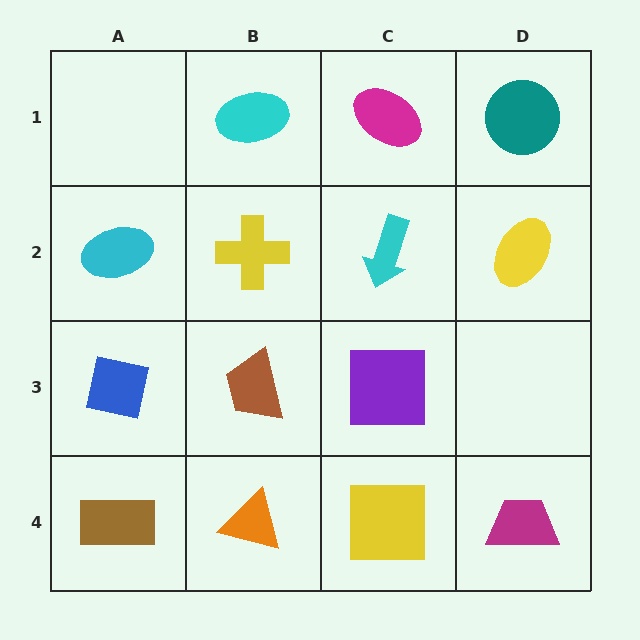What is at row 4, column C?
A yellow square.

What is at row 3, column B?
A brown trapezoid.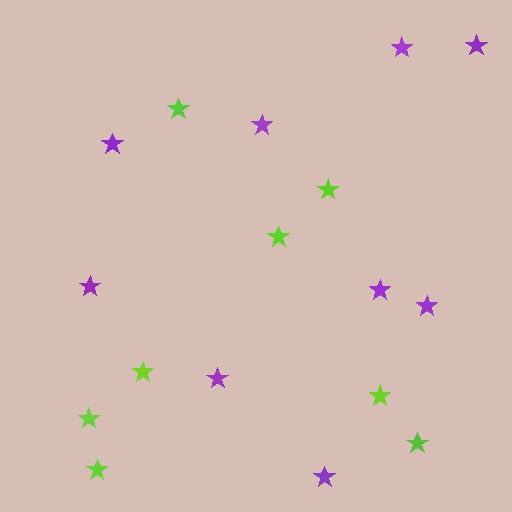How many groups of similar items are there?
There are 2 groups: one group of purple stars (9) and one group of lime stars (8).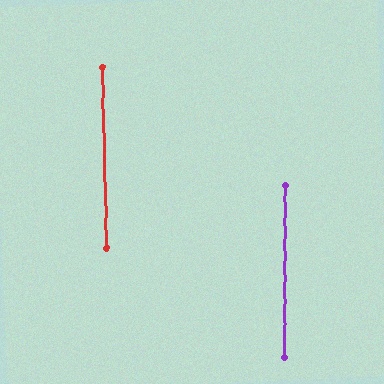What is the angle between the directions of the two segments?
Approximately 2 degrees.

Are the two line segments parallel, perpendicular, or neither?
Parallel — their directions differ by only 1.9°.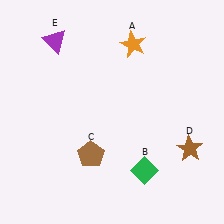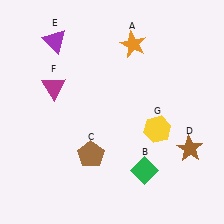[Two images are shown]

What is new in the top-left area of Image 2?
A magenta triangle (F) was added in the top-left area of Image 2.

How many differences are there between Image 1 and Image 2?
There are 2 differences between the two images.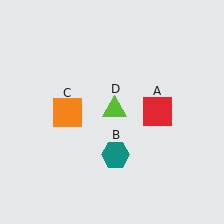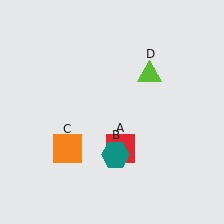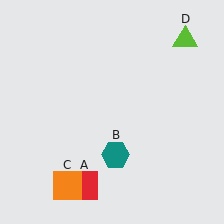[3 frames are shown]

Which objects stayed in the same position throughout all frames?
Teal hexagon (object B) remained stationary.